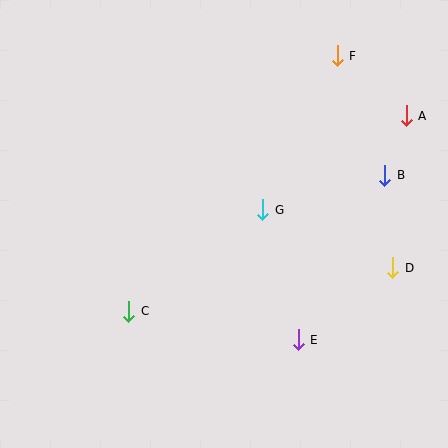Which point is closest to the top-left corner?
Point G is closest to the top-left corner.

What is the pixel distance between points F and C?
The distance between F and C is 330 pixels.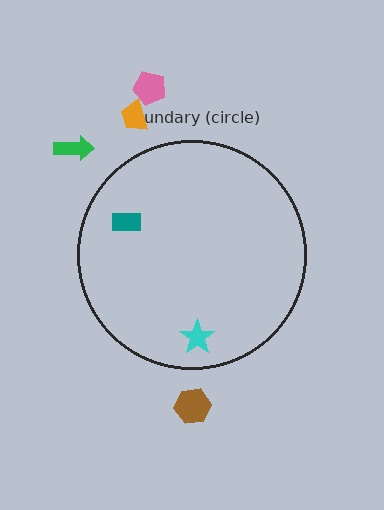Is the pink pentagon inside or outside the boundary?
Outside.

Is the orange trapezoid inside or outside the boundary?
Outside.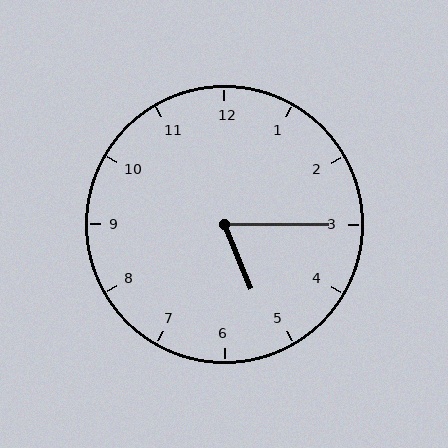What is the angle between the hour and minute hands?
Approximately 68 degrees.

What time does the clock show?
5:15.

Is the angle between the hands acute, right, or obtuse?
It is acute.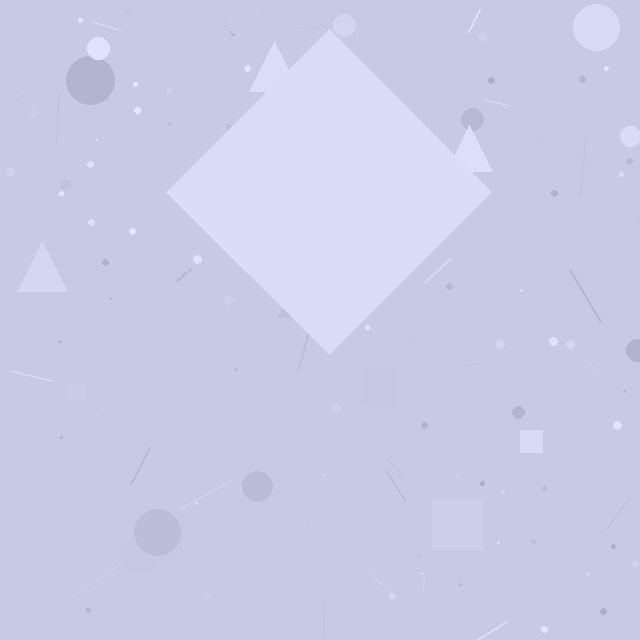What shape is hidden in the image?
A diamond is hidden in the image.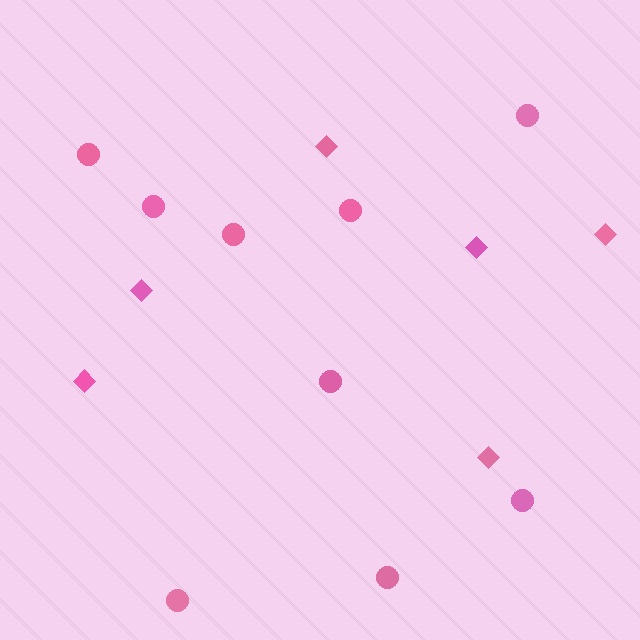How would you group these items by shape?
There are 2 groups: one group of circles (9) and one group of diamonds (6).